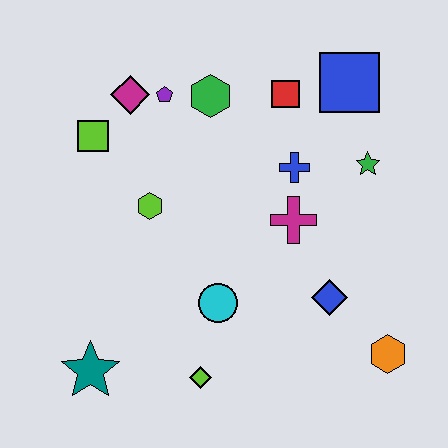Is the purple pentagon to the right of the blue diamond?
No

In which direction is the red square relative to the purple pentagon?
The red square is to the right of the purple pentagon.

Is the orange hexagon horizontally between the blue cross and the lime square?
No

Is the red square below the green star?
No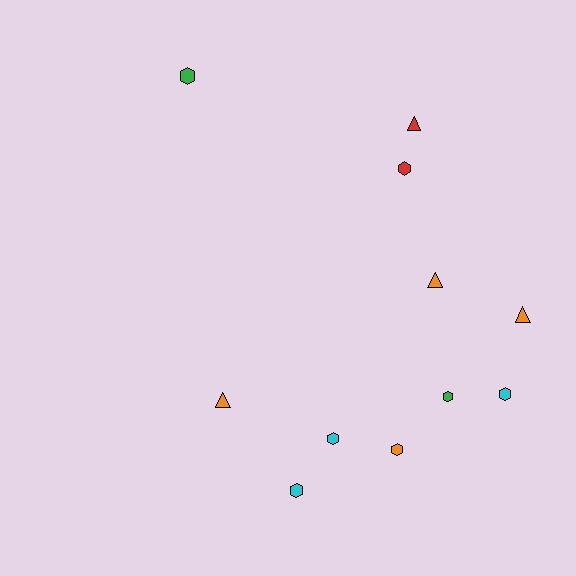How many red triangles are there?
There is 1 red triangle.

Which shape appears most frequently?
Hexagon, with 7 objects.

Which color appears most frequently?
Orange, with 4 objects.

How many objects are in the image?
There are 11 objects.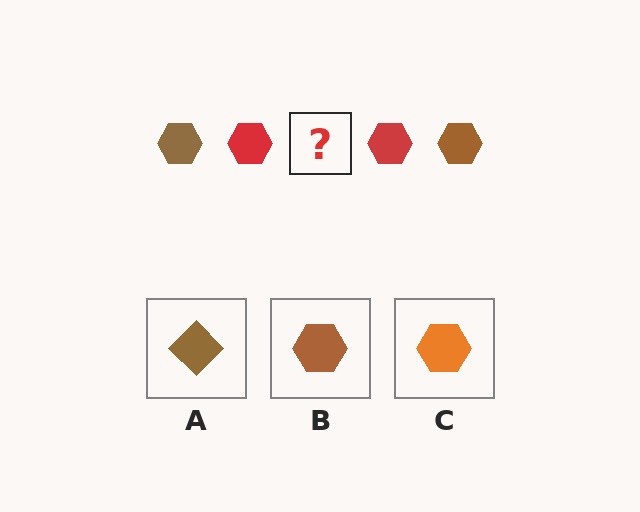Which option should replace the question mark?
Option B.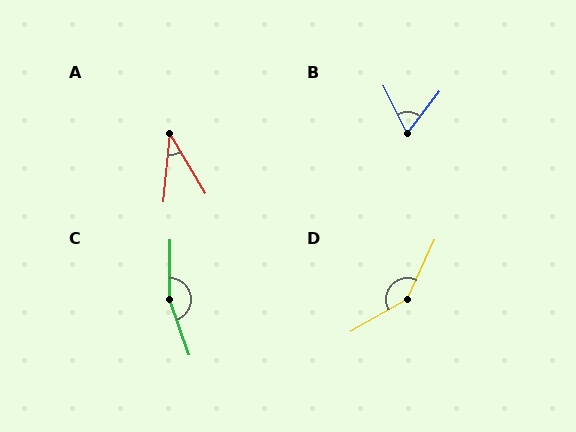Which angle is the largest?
C, at approximately 160 degrees.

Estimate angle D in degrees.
Approximately 145 degrees.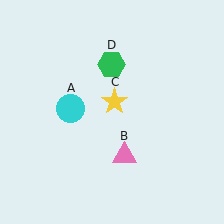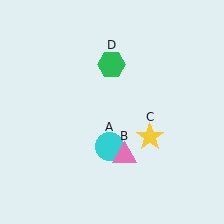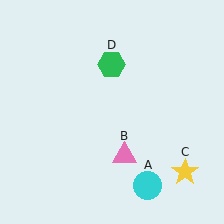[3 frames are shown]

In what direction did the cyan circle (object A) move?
The cyan circle (object A) moved down and to the right.